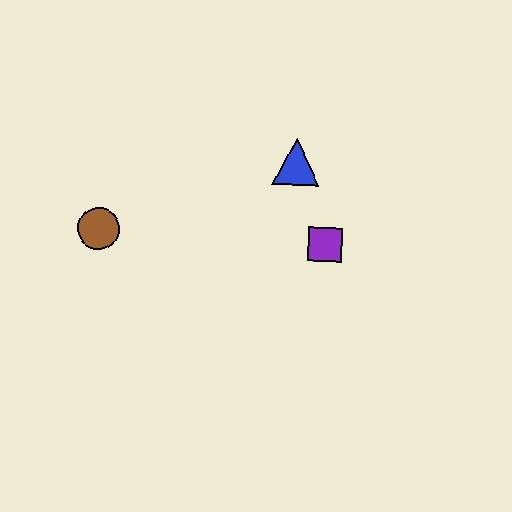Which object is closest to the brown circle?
The blue triangle is closest to the brown circle.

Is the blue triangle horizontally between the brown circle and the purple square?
Yes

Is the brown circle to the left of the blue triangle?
Yes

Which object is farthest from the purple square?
The brown circle is farthest from the purple square.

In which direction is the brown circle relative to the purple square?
The brown circle is to the left of the purple square.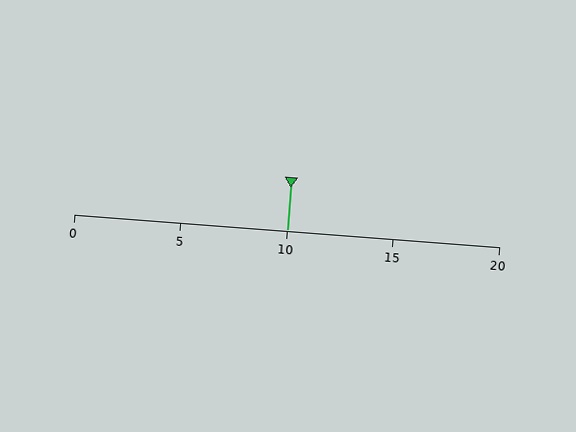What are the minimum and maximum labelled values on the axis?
The axis runs from 0 to 20.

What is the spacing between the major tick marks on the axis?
The major ticks are spaced 5 apart.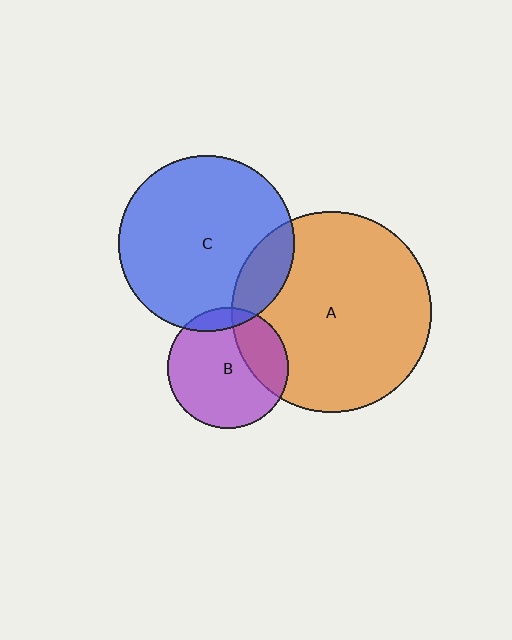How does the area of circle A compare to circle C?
Approximately 1.3 times.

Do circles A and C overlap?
Yes.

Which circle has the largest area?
Circle A (orange).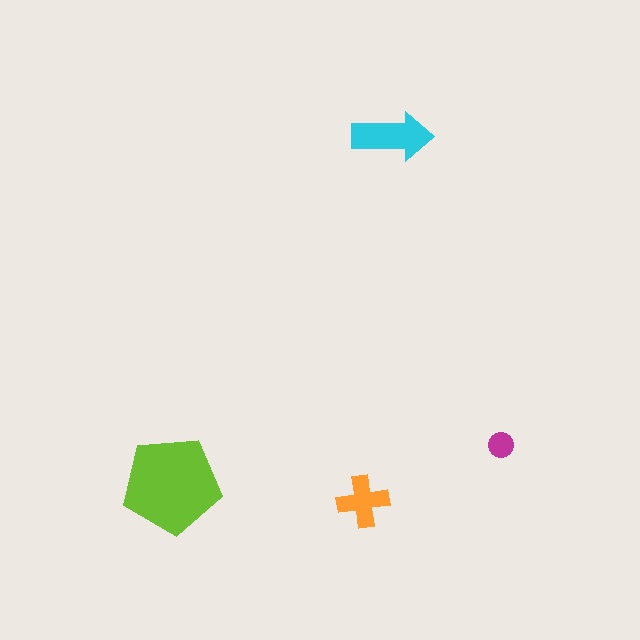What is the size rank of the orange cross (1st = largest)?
3rd.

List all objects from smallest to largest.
The magenta circle, the orange cross, the cyan arrow, the lime pentagon.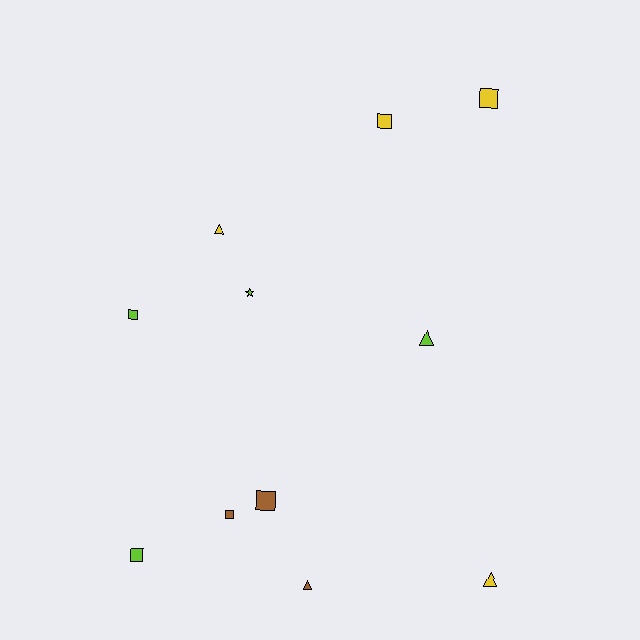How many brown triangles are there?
There is 1 brown triangle.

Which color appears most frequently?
Lime, with 4 objects.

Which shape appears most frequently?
Square, with 6 objects.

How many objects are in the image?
There are 11 objects.